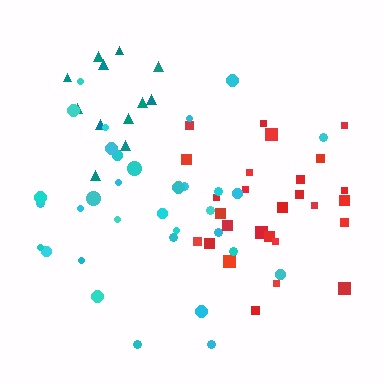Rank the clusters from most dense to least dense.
teal, red, cyan.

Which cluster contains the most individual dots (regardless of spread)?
Cyan (33).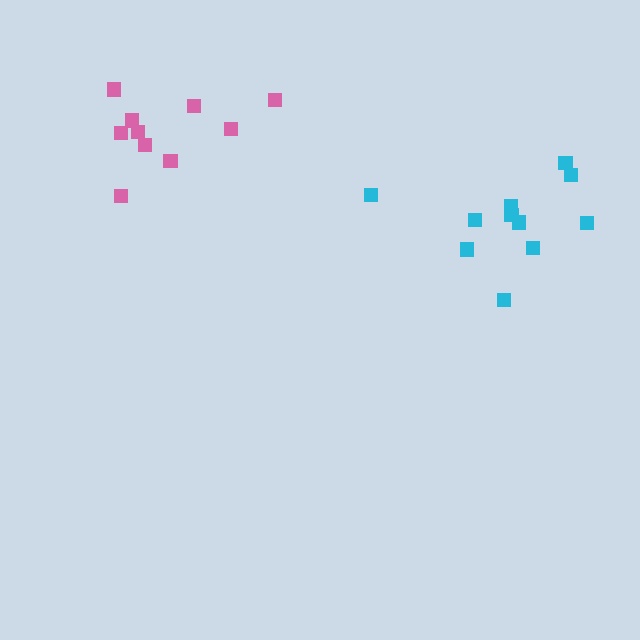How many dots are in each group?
Group 1: 11 dots, Group 2: 10 dots (21 total).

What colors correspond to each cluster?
The clusters are colored: cyan, pink.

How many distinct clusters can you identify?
There are 2 distinct clusters.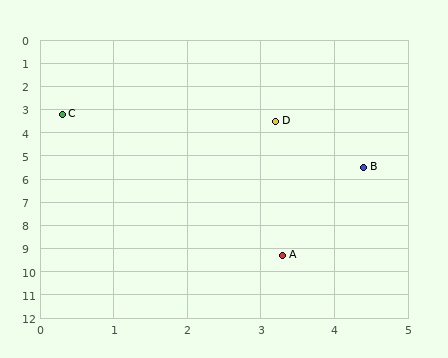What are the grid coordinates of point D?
Point D is at approximately (3.2, 3.5).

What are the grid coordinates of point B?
Point B is at approximately (4.4, 5.5).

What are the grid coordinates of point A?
Point A is at approximately (3.3, 9.3).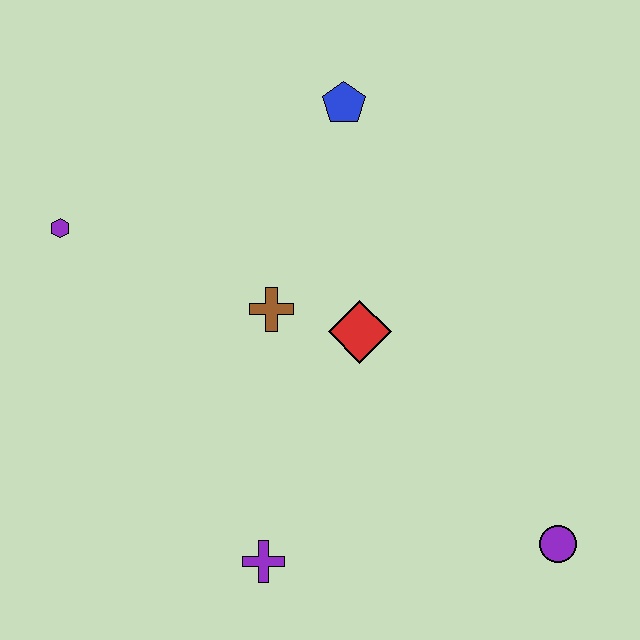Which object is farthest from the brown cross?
The purple circle is farthest from the brown cross.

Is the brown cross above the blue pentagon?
No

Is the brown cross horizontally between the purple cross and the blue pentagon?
Yes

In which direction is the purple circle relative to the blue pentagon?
The purple circle is below the blue pentagon.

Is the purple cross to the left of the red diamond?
Yes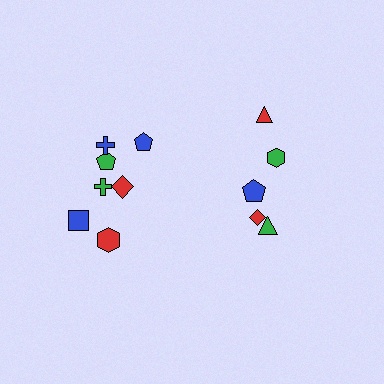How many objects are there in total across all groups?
There are 12 objects.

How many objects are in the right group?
There are 5 objects.